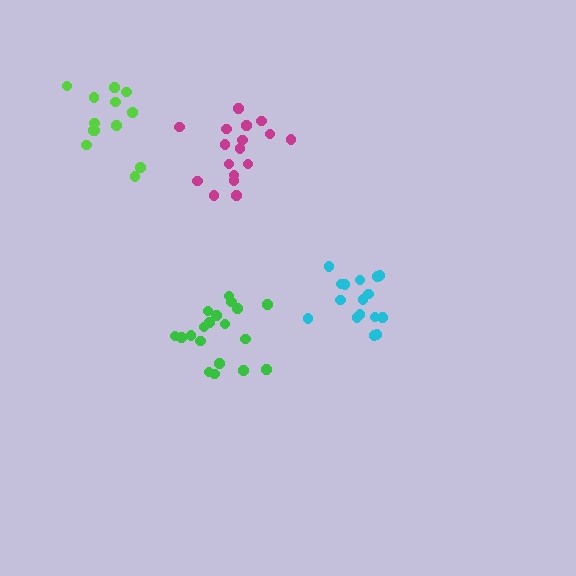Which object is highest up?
The lime cluster is topmost.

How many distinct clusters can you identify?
There are 4 distinct clusters.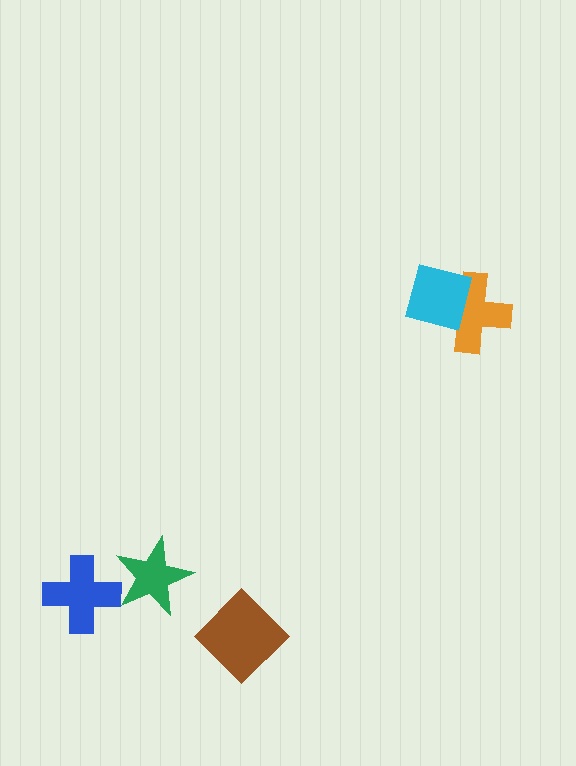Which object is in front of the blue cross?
The green star is in front of the blue cross.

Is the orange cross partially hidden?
Yes, it is partially covered by another shape.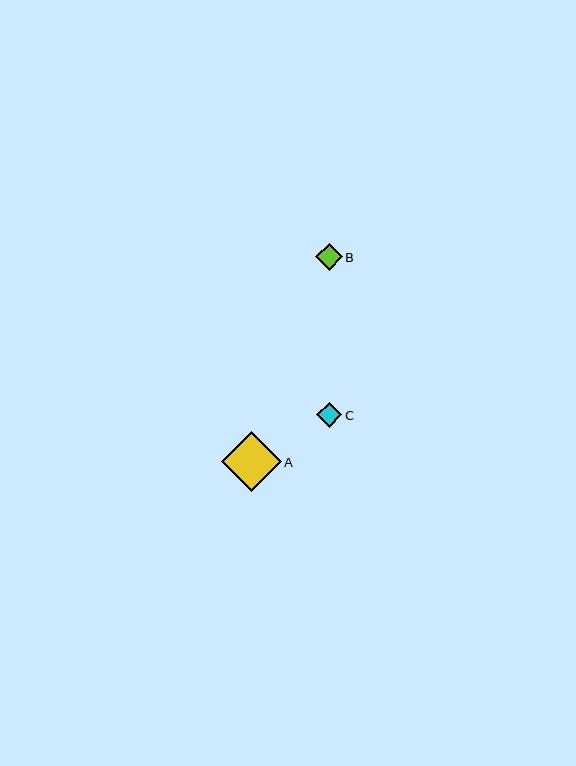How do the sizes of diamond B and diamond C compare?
Diamond B and diamond C are approximately the same size.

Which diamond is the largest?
Diamond A is the largest with a size of approximately 60 pixels.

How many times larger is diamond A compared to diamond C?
Diamond A is approximately 2.4 times the size of diamond C.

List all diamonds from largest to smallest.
From largest to smallest: A, B, C.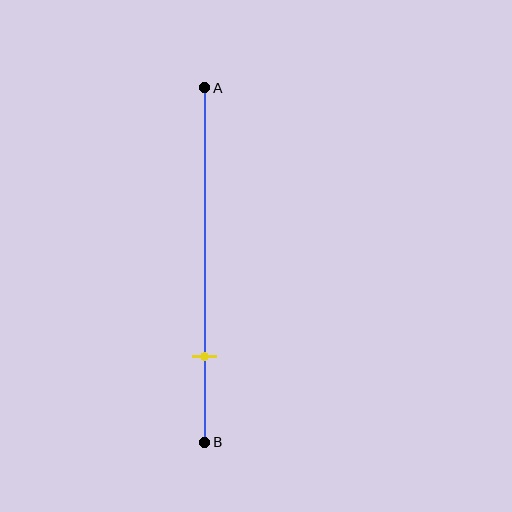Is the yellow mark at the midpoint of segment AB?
No, the mark is at about 75% from A, not at the 50% midpoint.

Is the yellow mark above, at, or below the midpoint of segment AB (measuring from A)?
The yellow mark is below the midpoint of segment AB.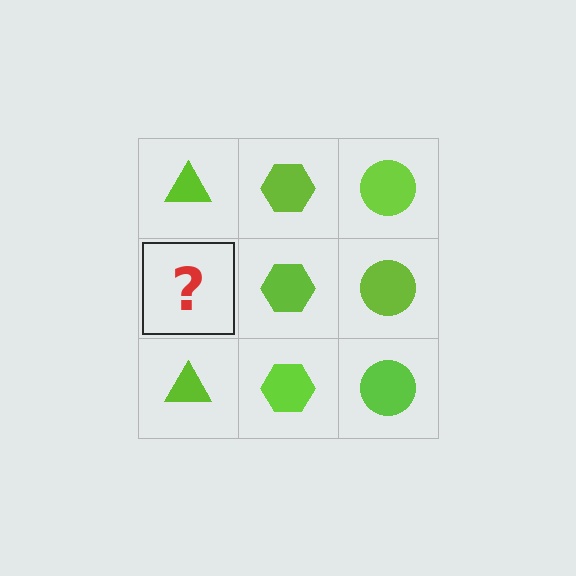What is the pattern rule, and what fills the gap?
The rule is that each column has a consistent shape. The gap should be filled with a lime triangle.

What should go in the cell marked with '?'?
The missing cell should contain a lime triangle.